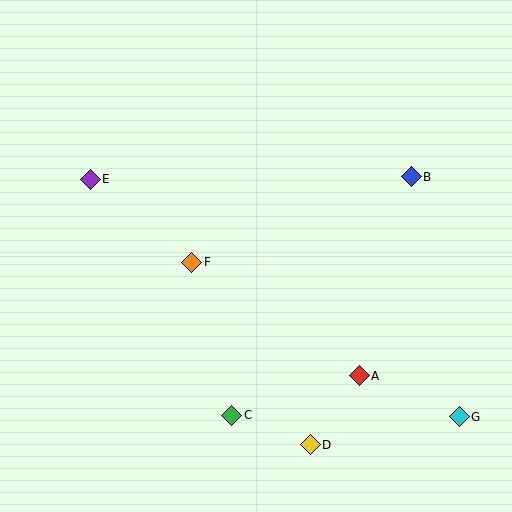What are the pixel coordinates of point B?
Point B is at (411, 177).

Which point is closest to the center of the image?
Point F at (192, 262) is closest to the center.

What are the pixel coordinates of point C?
Point C is at (232, 415).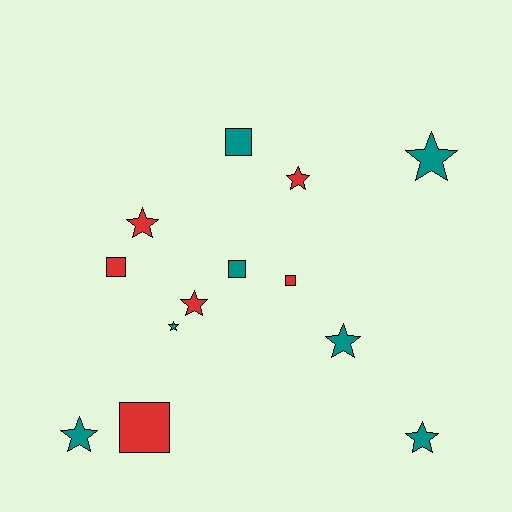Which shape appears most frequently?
Star, with 8 objects.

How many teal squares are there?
There are 2 teal squares.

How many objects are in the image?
There are 13 objects.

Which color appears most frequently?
Teal, with 7 objects.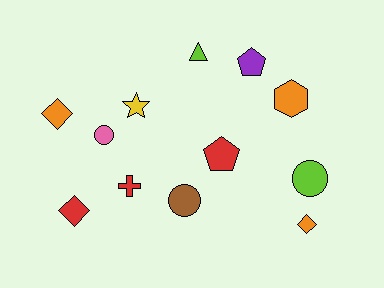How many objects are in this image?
There are 12 objects.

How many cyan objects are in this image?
There are no cyan objects.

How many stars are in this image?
There is 1 star.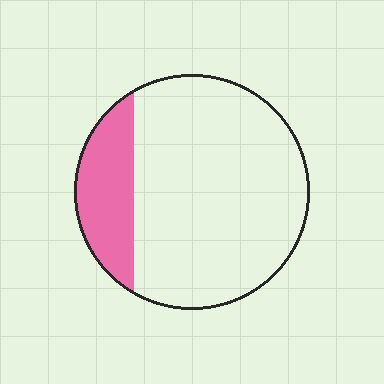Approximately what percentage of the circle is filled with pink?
Approximately 20%.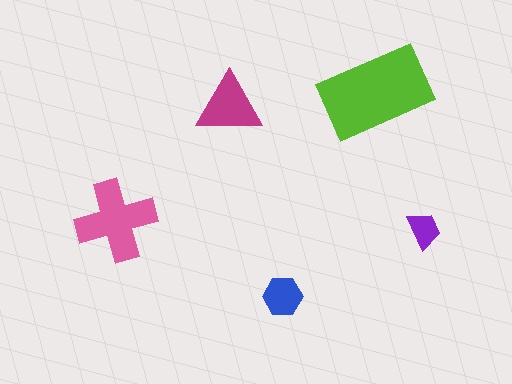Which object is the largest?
The lime rectangle.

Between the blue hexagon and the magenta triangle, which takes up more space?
The magenta triangle.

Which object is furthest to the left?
The pink cross is leftmost.